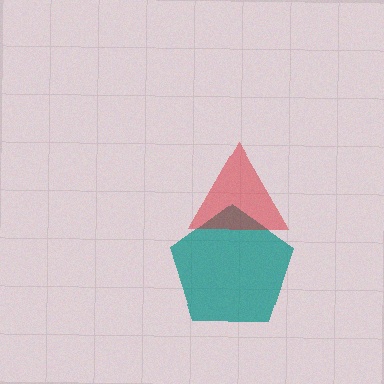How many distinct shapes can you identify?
There are 2 distinct shapes: a teal pentagon, a red triangle.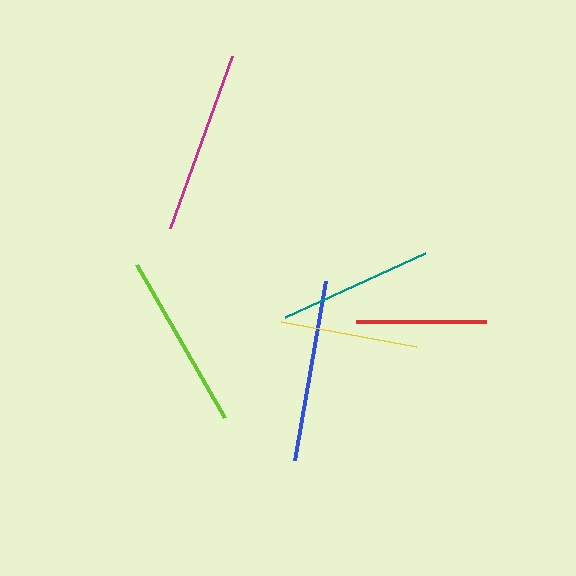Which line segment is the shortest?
The red line is the shortest at approximately 130 pixels.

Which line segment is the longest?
The magenta line is the longest at approximately 183 pixels.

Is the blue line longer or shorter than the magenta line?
The magenta line is longer than the blue line.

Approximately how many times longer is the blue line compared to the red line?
The blue line is approximately 1.4 times the length of the red line.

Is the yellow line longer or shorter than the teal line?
The teal line is longer than the yellow line.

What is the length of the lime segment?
The lime segment is approximately 177 pixels long.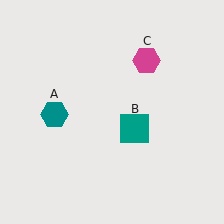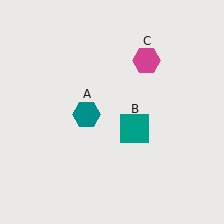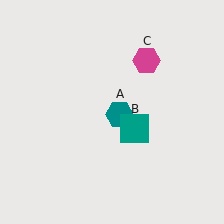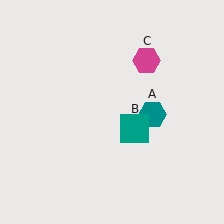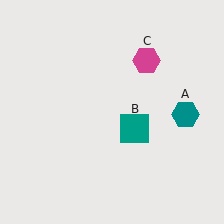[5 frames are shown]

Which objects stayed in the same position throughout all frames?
Teal square (object B) and magenta hexagon (object C) remained stationary.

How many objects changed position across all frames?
1 object changed position: teal hexagon (object A).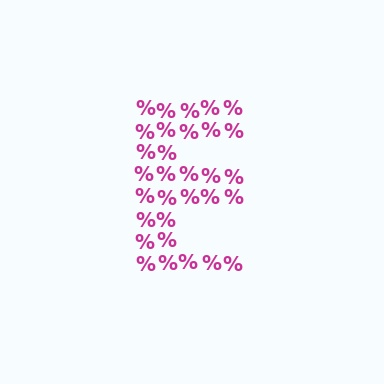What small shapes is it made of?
It is made of small percent signs.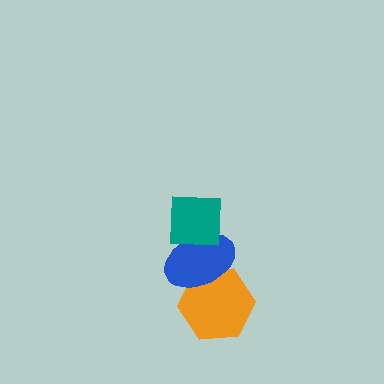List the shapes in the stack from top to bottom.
From top to bottom: the teal square, the blue ellipse, the orange hexagon.